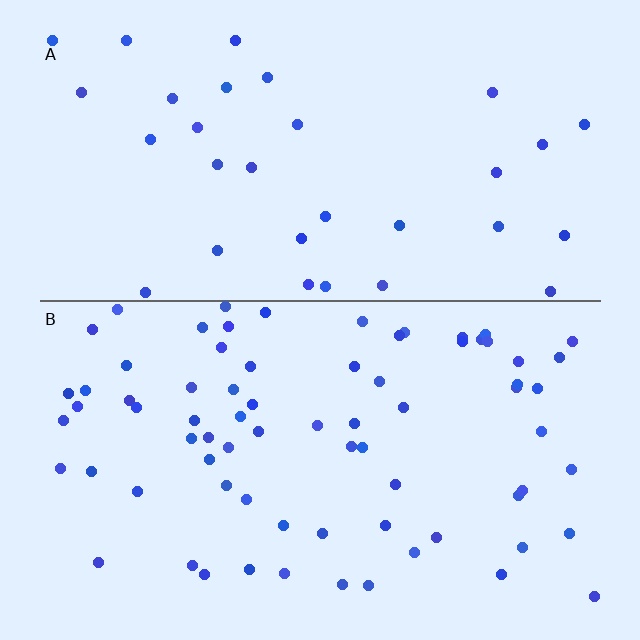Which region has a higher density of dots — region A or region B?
B (the bottom).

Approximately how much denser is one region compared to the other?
Approximately 2.3× — region B over region A.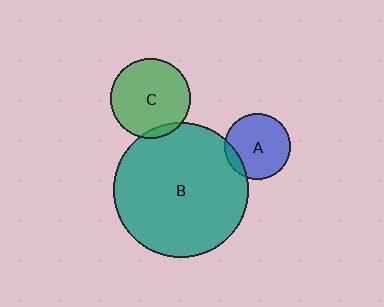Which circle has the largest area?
Circle B (teal).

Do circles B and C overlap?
Yes.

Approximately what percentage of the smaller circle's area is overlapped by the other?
Approximately 5%.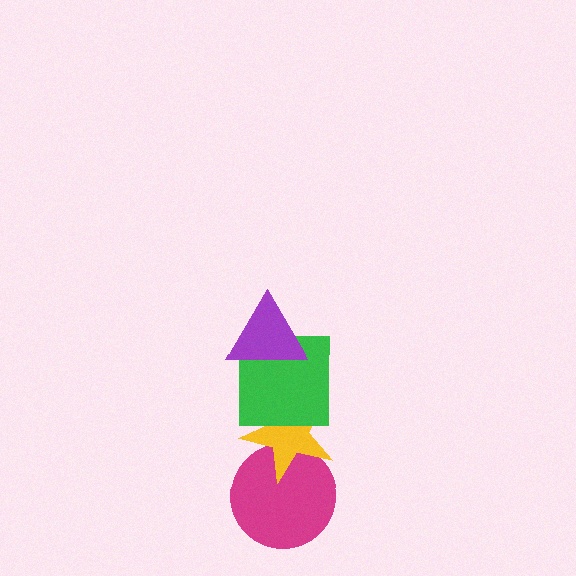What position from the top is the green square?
The green square is 2nd from the top.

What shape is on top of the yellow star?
The green square is on top of the yellow star.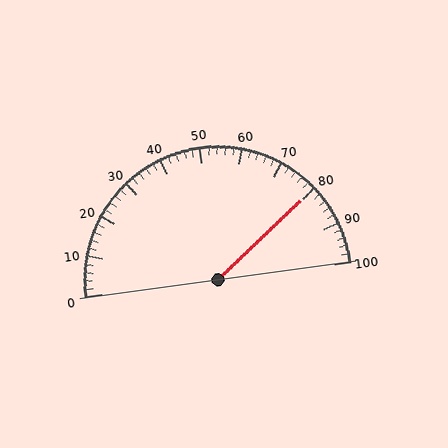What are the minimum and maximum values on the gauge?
The gauge ranges from 0 to 100.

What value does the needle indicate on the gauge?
The needle indicates approximately 80.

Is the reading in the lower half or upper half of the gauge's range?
The reading is in the upper half of the range (0 to 100).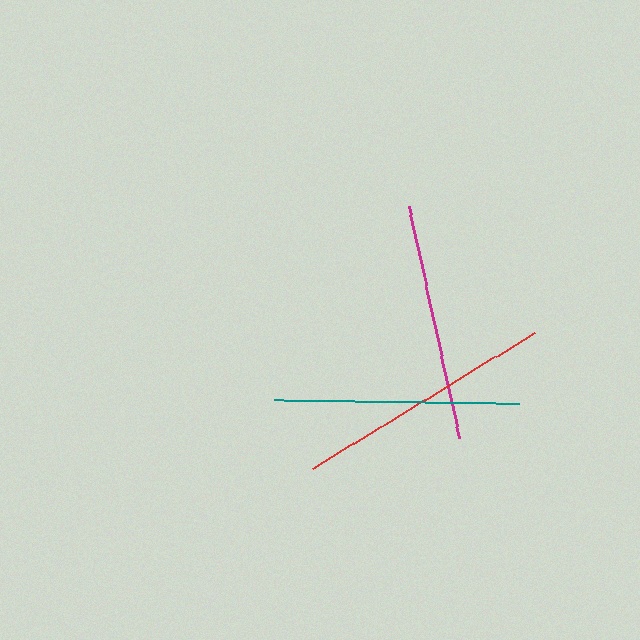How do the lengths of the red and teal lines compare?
The red and teal lines are approximately the same length.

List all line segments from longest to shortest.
From longest to shortest: red, teal, magenta.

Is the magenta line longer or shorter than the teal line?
The teal line is longer than the magenta line.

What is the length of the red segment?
The red segment is approximately 260 pixels long.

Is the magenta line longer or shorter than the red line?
The red line is longer than the magenta line.